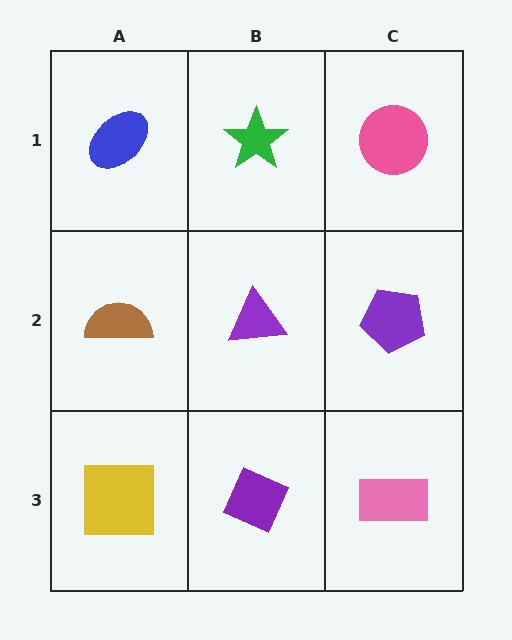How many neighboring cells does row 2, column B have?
4.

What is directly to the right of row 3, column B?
A pink rectangle.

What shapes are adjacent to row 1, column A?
A brown semicircle (row 2, column A), a green star (row 1, column B).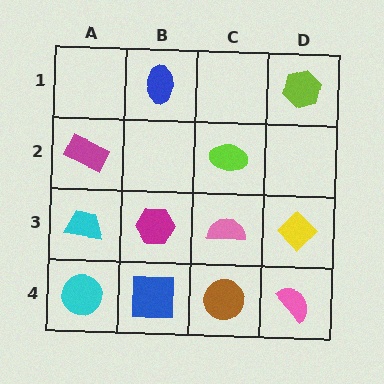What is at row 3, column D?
A yellow diamond.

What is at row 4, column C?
A brown circle.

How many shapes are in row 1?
2 shapes.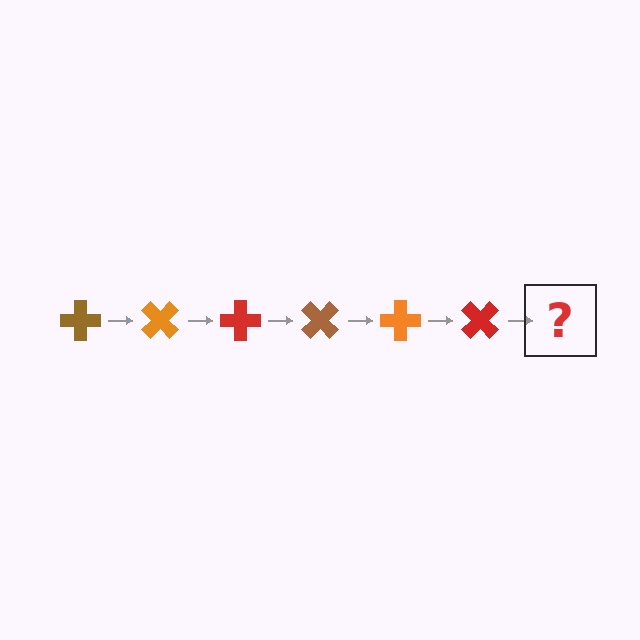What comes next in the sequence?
The next element should be a brown cross, rotated 270 degrees from the start.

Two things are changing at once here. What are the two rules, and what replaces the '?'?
The two rules are that it rotates 45 degrees each step and the color cycles through brown, orange, and red. The '?' should be a brown cross, rotated 270 degrees from the start.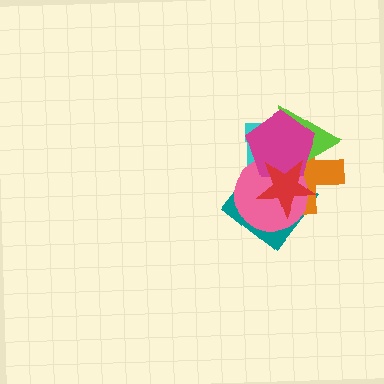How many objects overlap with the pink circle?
6 objects overlap with the pink circle.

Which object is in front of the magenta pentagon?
The red star is in front of the magenta pentagon.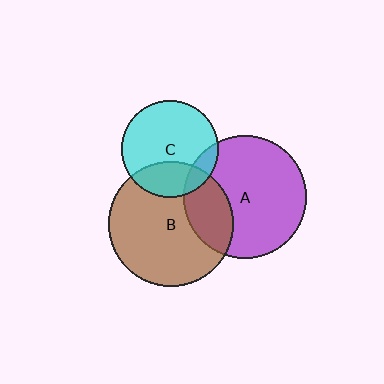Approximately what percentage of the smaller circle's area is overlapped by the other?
Approximately 25%.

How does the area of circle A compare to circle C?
Approximately 1.6 times.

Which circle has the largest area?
Circle B (brown).